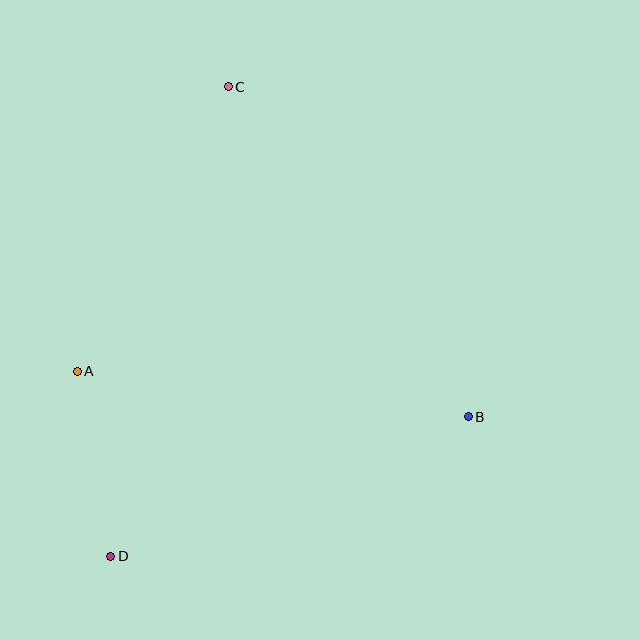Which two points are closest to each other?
Points A and D are closest to each other.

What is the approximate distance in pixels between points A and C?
The distance between A and C is approximately 322 pixels.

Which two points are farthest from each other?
Points C and D are farthest from each other.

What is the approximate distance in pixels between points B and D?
The distance between B and D is approximately 384 pixels.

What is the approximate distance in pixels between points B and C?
The distance between B and C is approximately 408 pixels.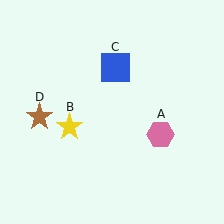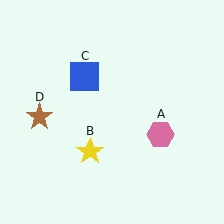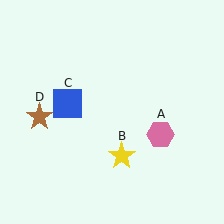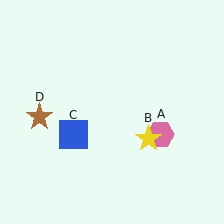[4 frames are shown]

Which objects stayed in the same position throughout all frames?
Pink hexagon (object A) and brown star (object D) remained stationary.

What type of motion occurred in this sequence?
The yellow star (object B), blue square (object C) rotated counterclockwise around the center of the scene.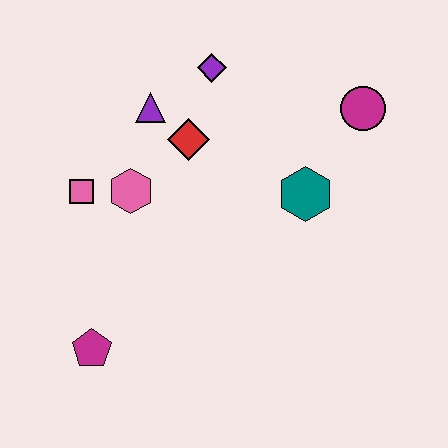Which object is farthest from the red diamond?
The magenta pentagon is farthest from the red diamond.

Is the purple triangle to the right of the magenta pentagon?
Yes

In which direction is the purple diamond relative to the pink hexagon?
The purple diamond is above the pink hexagon.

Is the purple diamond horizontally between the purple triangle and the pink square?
No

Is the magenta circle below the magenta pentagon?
No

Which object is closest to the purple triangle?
The red diamond is closest to the purple triangle.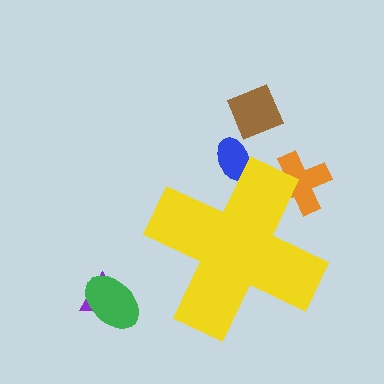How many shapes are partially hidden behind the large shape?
2 shapes are partially hidden.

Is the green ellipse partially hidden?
No, the green ellipse is fully visible.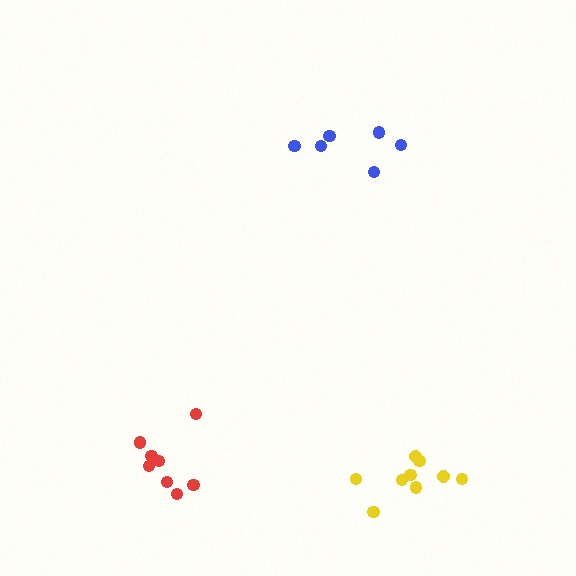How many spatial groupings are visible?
There are 3 spatial groupings.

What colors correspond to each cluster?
The clusters are colored: blue, red, yellow.